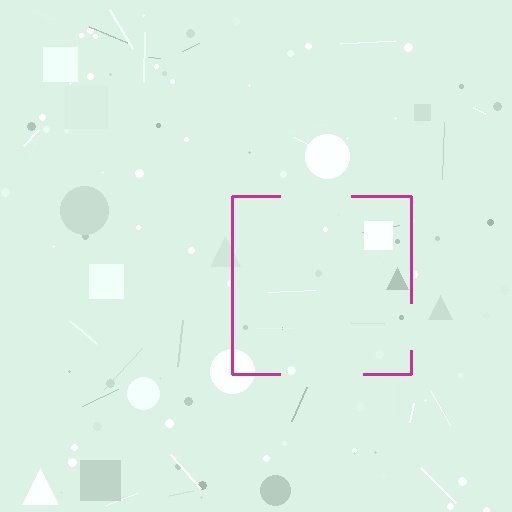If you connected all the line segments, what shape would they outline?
They would outline a square.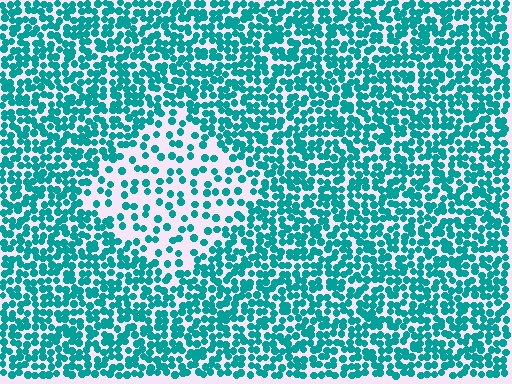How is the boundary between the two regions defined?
The boundary is defined by a change in element density (approximately 2.3x ratio). All elements are the same color, size, and shape.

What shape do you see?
I see a diamond.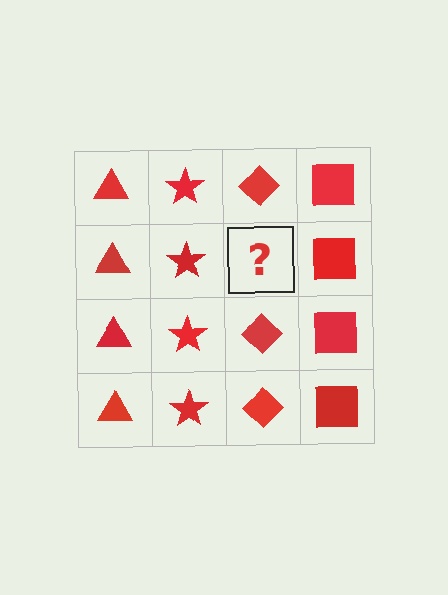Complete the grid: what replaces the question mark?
The question mark should be replaced with a red diamond.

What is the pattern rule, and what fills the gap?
The rule is that each column has a consistent shape. The gap should be filled with a red diamond.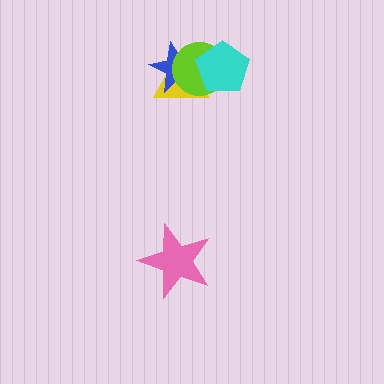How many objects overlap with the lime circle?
3 objects overlap with the lime circle.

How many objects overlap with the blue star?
3 objects overlap with the blue star.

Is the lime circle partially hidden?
Yes, it is partially covered by another shape.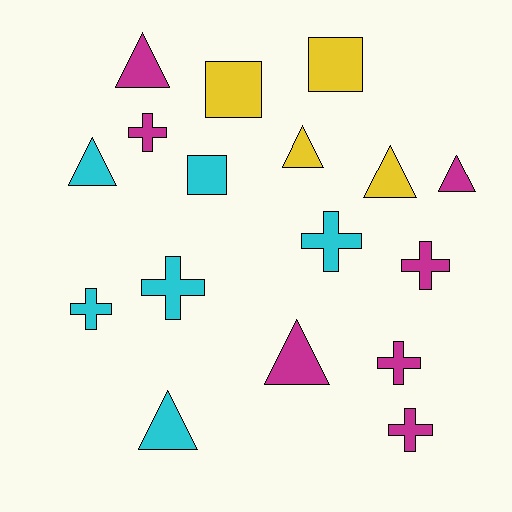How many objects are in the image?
There are 17 objects.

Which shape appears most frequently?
Cross, with 7 objects.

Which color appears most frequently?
Magenta, with 7 objects.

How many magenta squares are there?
There are no magenta squares.